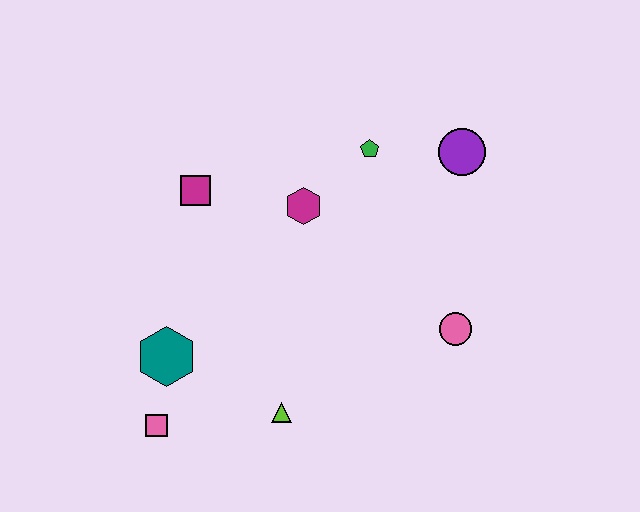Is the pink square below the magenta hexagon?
Yes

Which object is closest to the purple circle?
The green pentagon is closest to the purple circle.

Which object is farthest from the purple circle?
The pink square is farthest from the purple circle.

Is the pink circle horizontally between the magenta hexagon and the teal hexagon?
No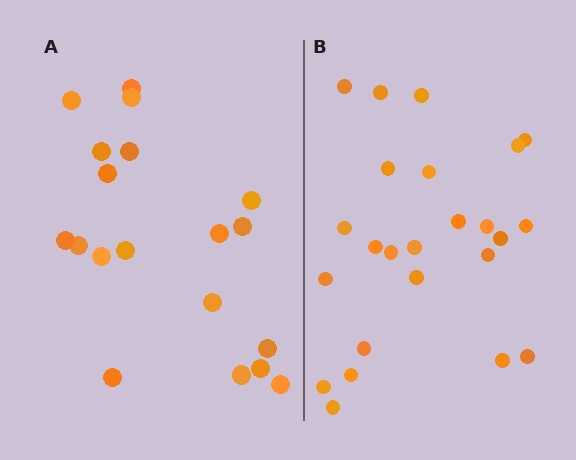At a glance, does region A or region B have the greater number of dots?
Region B (the right region) has more dots.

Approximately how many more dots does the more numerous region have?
Region B has about 5 more dots than region A.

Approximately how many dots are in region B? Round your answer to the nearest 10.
About 20 dots. (The exact count is 24, which rounds to 20.)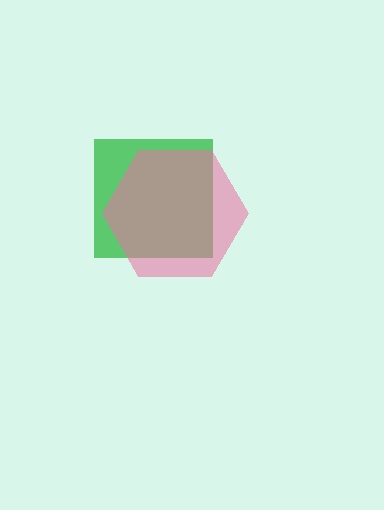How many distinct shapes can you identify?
There are 2 distinct shapes: a green square, a pink hexagon.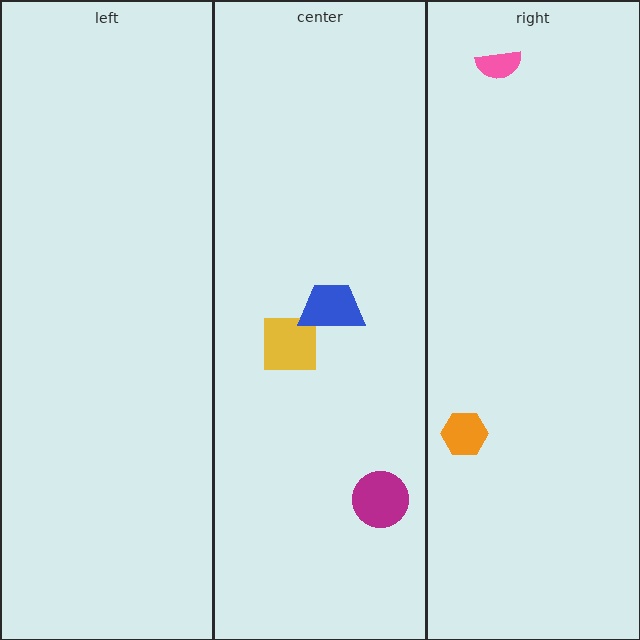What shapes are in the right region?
The orange hexagon, the pink semicircle.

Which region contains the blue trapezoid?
The center region.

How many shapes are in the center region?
3.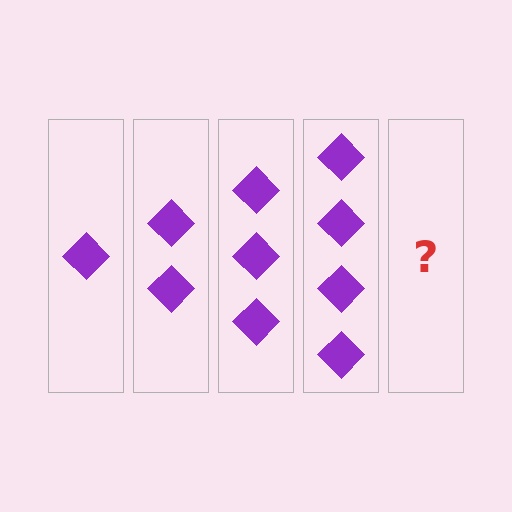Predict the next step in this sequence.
The next step is 5 diamonds.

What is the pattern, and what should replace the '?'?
The pattern is that each step adds one more diamond. The '?' should be 5 diamonds.